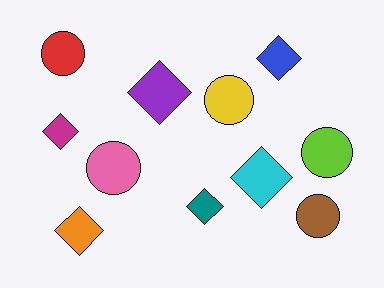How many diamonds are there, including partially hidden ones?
There are 6 diamonds.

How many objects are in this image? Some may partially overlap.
There are 11 objects.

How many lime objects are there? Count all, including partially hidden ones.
There is 1 lime object.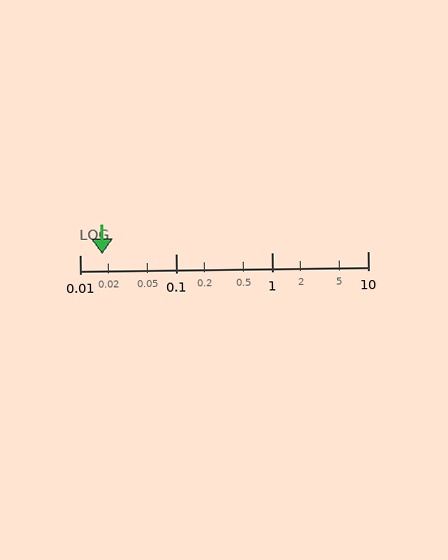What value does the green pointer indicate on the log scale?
The pointer indicates approximately 0.017.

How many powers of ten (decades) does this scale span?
The scale spans 3 decades, from 0.01 to 10.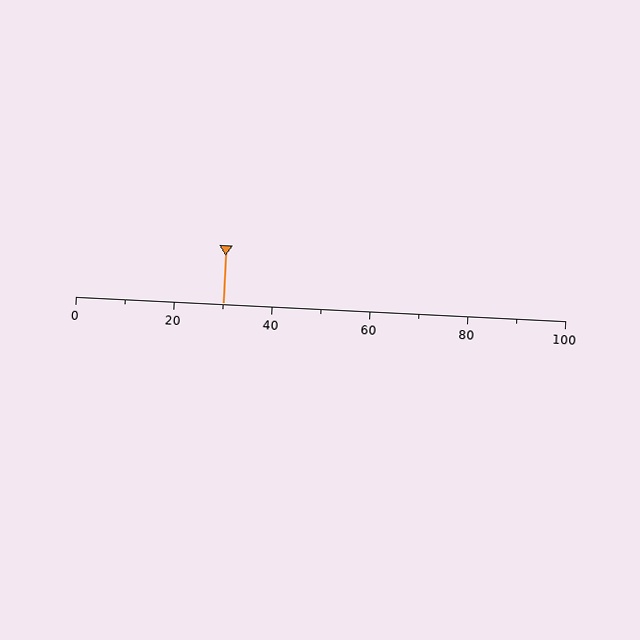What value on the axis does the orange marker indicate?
The marker indicates approximately 30.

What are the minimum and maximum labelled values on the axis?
The axis runs from 0 to 100.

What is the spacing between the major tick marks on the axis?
The major ticks are spaced 20 apart.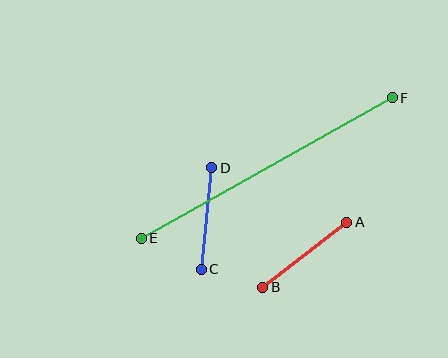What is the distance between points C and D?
The distance is approximately 102 pixels.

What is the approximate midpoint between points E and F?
The midpoint is at approximately (267, 168) pixels.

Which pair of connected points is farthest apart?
Points E and F are farthest apart.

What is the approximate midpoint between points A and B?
The midpoint is at approximately (305, 255) pixels.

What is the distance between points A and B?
The distance is approximately 106 pixels.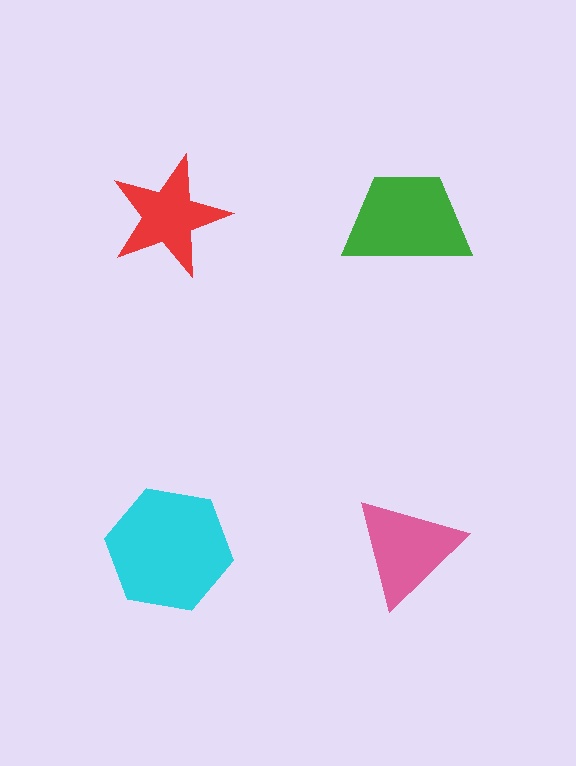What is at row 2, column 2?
A pink triangle.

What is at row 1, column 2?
A green trapezoid.